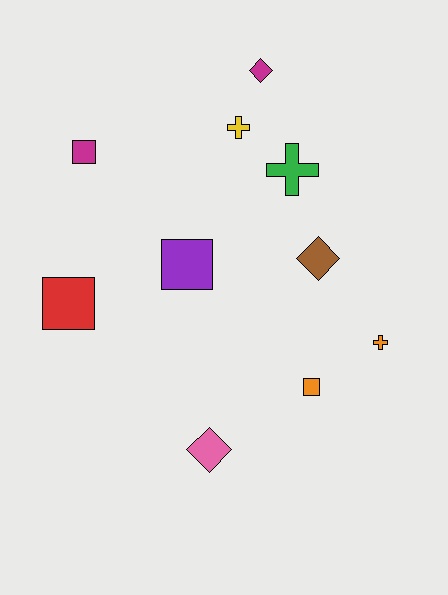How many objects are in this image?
There are 10 objects.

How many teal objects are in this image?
There are no teal objects.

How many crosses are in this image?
There are 3 crosses.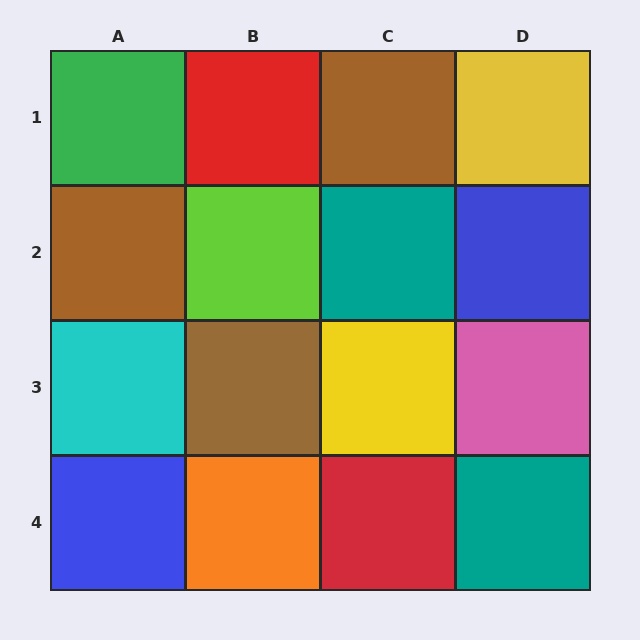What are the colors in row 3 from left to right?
Cyan, brown, yellow, pink.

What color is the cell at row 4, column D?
Teal.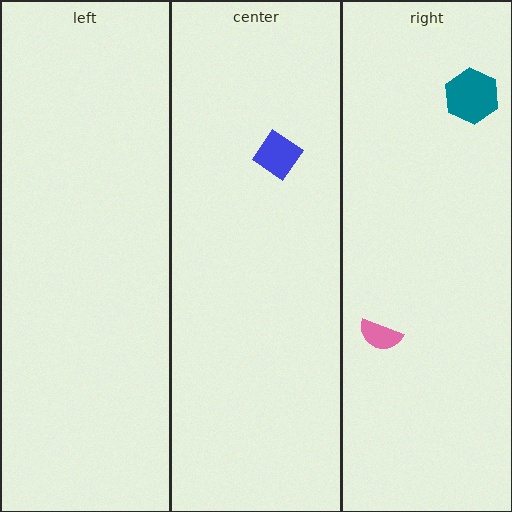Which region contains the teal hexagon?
The right region.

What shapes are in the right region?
The teal hexagon, the pink semicircle.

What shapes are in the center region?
The blue diamond.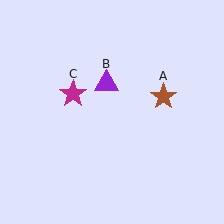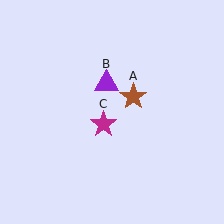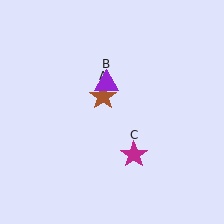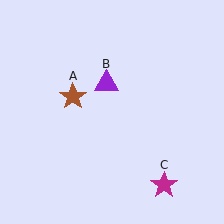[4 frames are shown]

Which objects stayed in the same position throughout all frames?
Purple triangle (object B) remained stationary.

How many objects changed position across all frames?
2 objects changed position: brown star (object A), magenta star (object C).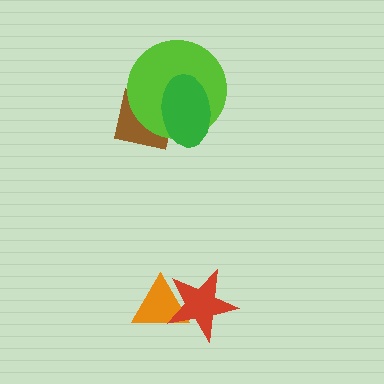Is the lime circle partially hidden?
Yes, it is partially covered by another shape.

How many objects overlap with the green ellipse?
2 objects overlap with the green ellipse.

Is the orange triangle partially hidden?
Yes, it is partially covered by another shape.